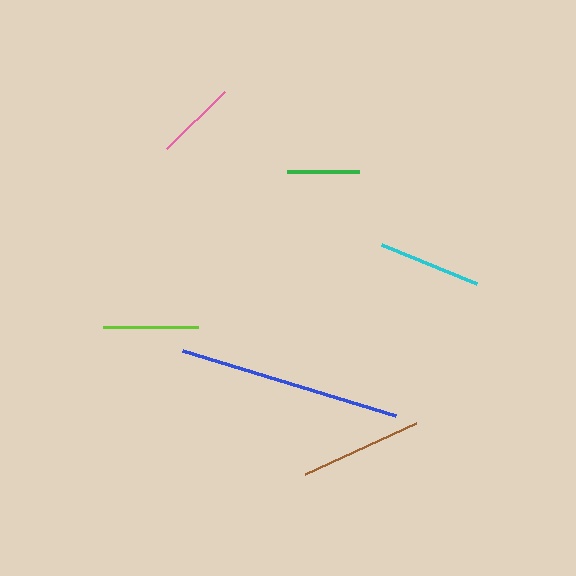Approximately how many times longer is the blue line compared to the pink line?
The blue line is approximately 2.7 times the length of the pink line.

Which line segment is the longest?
The blue line is the longest at approximately 223 pixels.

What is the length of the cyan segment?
The cyan segment is approximately 103 pixels long.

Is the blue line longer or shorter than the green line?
The blue line is longer than the green line.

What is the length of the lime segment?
The lime segment is approximately 95 pixels long.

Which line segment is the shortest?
The green line is the shortest at approximately 72 pixels.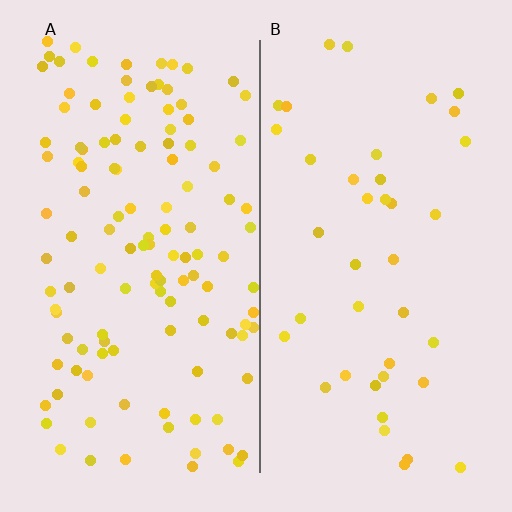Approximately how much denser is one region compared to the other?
Approximately 3.0× — region A over region B.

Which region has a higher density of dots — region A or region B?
A (the left).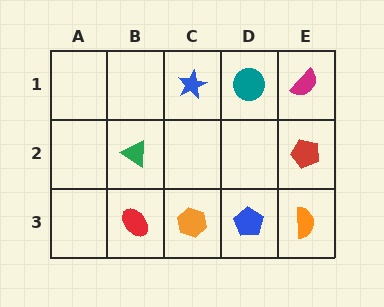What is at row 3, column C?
An orange hexagon.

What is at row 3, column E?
An orange semicircle.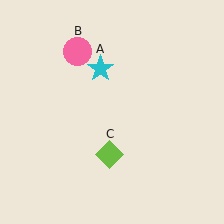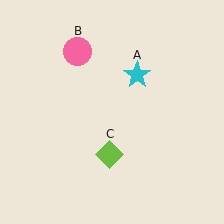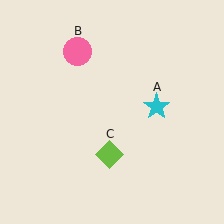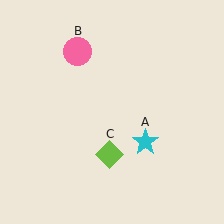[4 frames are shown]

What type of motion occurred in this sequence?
The cyan star (object A) rotated clockwise around the center of the scene.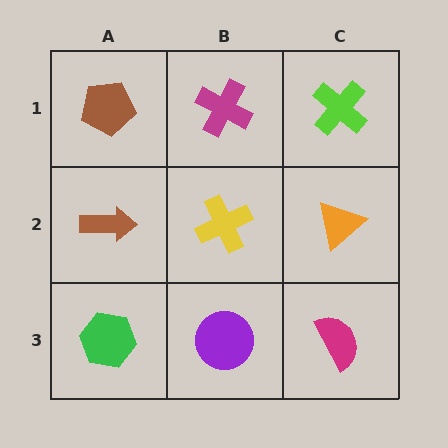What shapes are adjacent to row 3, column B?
A yellow cross (row 2, column B), a green hexagon (row 3, column A), a magenta semicircle (row 3, column C).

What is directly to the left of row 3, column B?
A green hexagon.